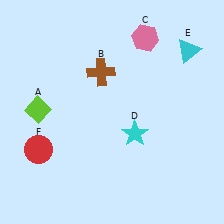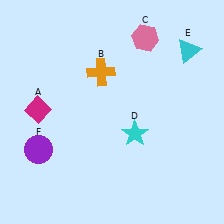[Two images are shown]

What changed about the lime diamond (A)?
In Image 1, A is lime. In Image 2, it changed to magenta.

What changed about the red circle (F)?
In Image 1, F is red. In Image 2, it changed to purple.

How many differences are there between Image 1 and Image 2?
There are 3 differences between the two images.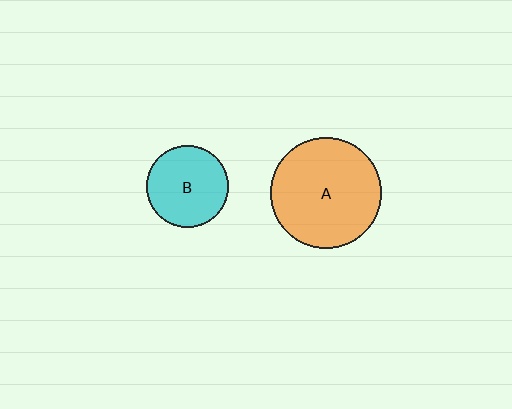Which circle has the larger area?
Circle A (orange).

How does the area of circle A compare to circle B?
Approximately 1.8 times.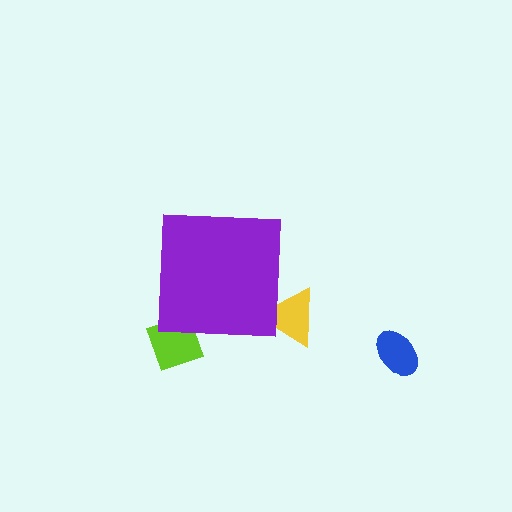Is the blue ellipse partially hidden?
No, the blue ellipse is fully visible.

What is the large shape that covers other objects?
A purple square.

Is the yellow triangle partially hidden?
Yes, the yellow triangle is partially hidden behind the purple square.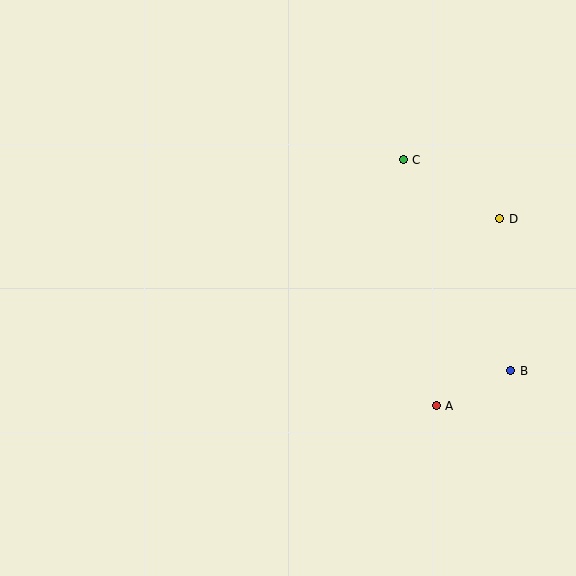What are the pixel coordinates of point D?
Point D is at (500, 219).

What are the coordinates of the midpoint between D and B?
The midpoint between D and B is at (505, 295).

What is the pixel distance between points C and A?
The distance between C and A is 248 pixels.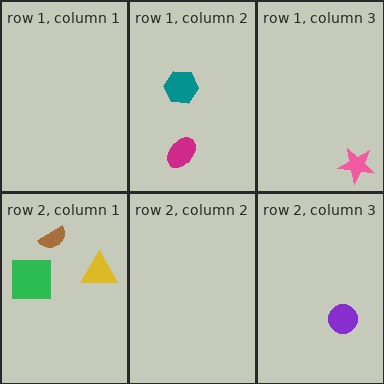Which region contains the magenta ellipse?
The row 1, column 2 region.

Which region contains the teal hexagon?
The row 1, column 2 region.